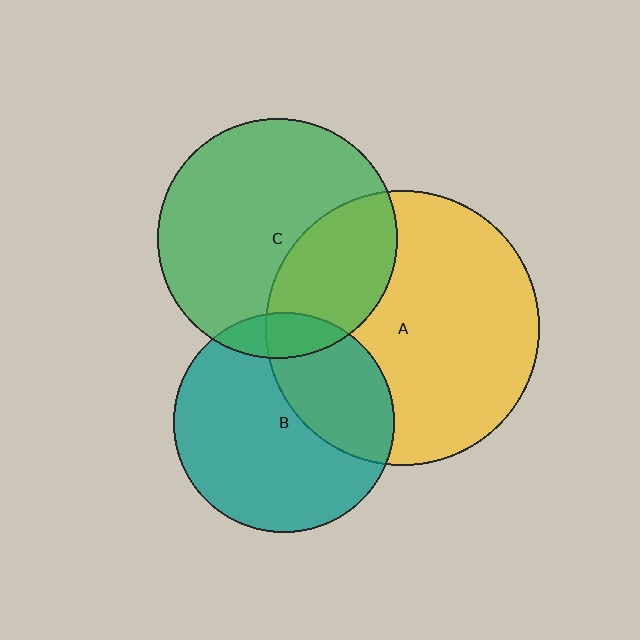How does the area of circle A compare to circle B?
Approximately 1.6 times.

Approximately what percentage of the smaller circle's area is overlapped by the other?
Approximately 35%.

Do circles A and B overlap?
Yes.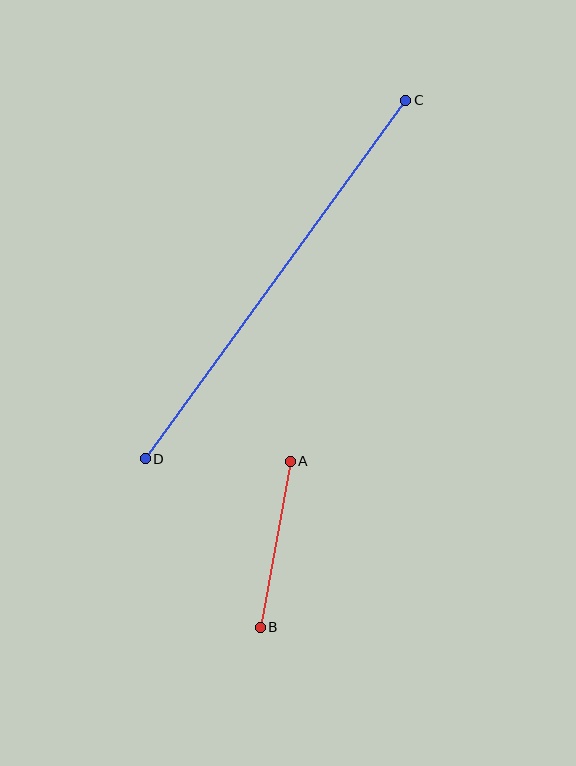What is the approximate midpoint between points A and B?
The midpoint is at approximately (275, 544) pixels.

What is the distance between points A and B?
The distance is approximately 169 pixels.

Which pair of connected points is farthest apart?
Points C and D are farthest apart.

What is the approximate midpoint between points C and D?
The midpoint is at approximately (276, 280) pixels.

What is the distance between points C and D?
The distance is approximately 444 pixels.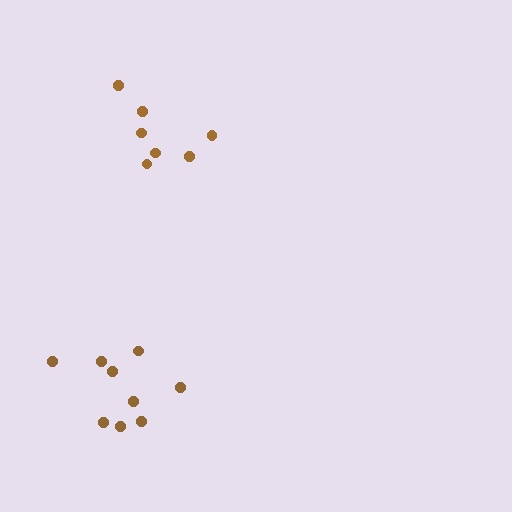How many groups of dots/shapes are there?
There are 2 groups.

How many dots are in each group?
Group 1: 7 dots, Group 2: 9 dots (16 total).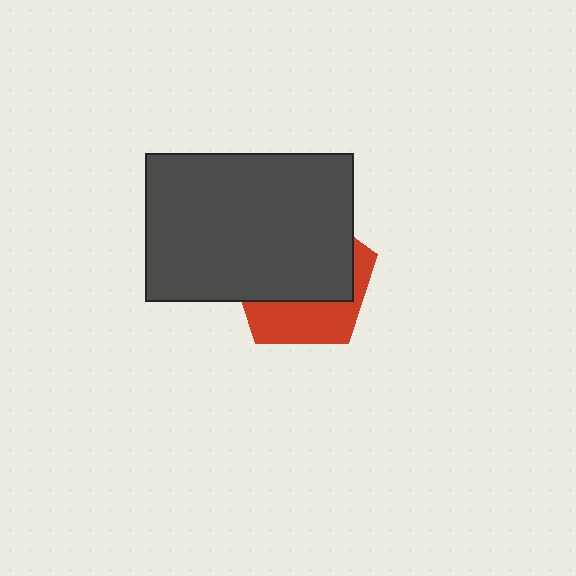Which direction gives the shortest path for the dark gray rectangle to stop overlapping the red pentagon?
Moving up gives the shortest separation.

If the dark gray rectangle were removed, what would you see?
You would see the complete red pentagon.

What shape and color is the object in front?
The object in front is a dark gray rectangle.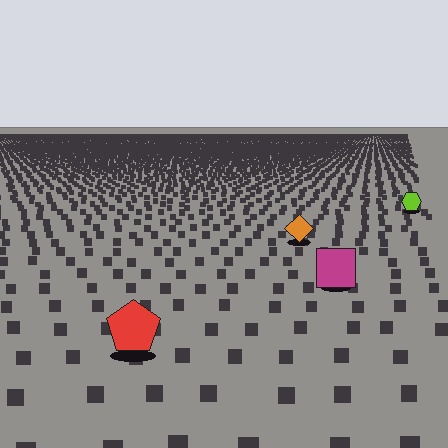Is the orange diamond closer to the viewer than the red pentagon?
No. The red pentagon is closer — you can tell from the texture gradient: the ground texture is coarser near it.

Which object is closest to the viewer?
The red pentagon is closest. The texture marks near it are larger and more spread out.